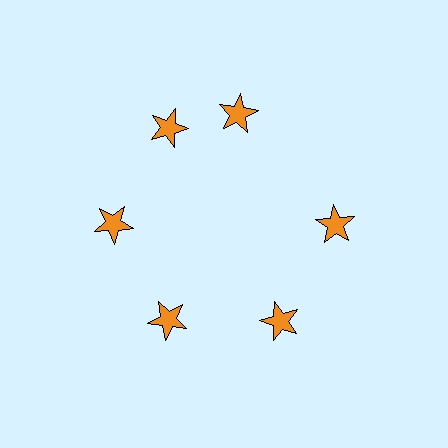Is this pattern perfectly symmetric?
No. The 6 orange stars are arranged in a ring, but one element near the 1 o'clock position is rotated out of alignment along the ring, breaking the 6-fold rotational symmetry.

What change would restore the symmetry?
The symmetry would be restored by rotating it back into even spacing with its neighbors so that all 6 stars sit at equal angles and equal distance from the center.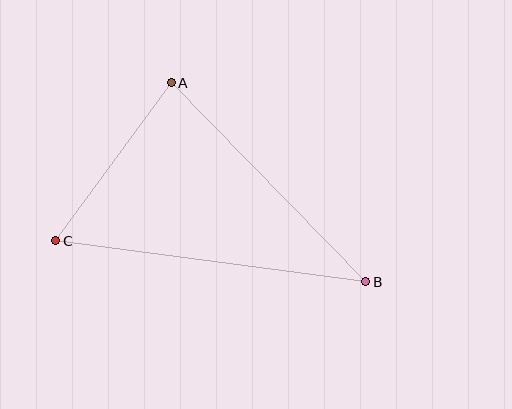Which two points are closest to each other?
Points A and C are closest to each other.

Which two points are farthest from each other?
Points B and C are farthest from each other.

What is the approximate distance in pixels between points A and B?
The distance between A and B is approximately 278 pixels.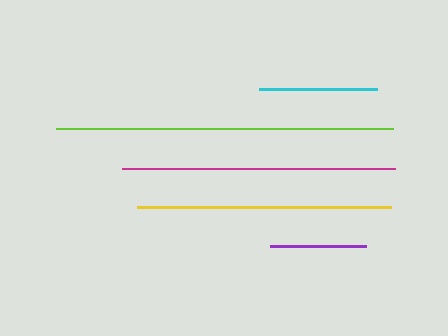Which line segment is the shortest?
The purple line is the shortest at approximately 97 pixels.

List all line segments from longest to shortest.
From longest to shortest: lime, magenta, yellow, cyan, purple.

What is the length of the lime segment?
The lime segment is approximately 336 pixels long.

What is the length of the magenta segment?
The magenta segment is approximately 274 pixels long.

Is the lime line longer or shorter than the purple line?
The lime line is longer than the purple line.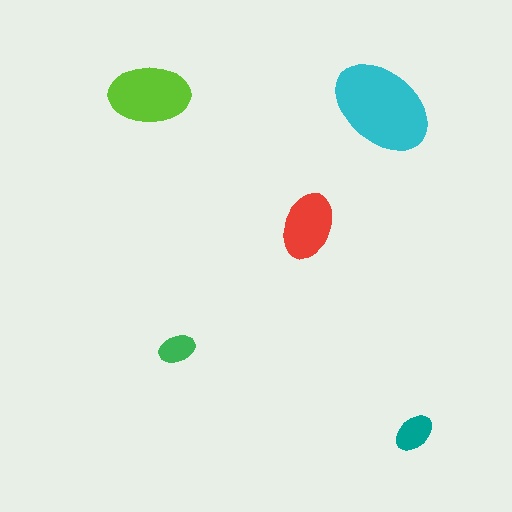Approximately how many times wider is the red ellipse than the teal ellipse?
About 1.5 times wider.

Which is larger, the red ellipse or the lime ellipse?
The lime one.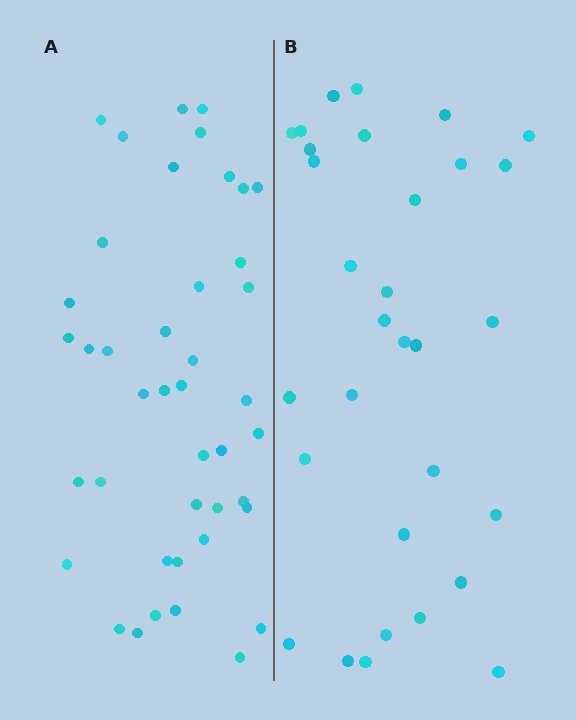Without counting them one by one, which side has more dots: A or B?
Region A (the left region) has more dots.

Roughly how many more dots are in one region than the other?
Region A has roughly 12 or so more dots than region B.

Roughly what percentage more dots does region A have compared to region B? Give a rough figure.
About 35% more.